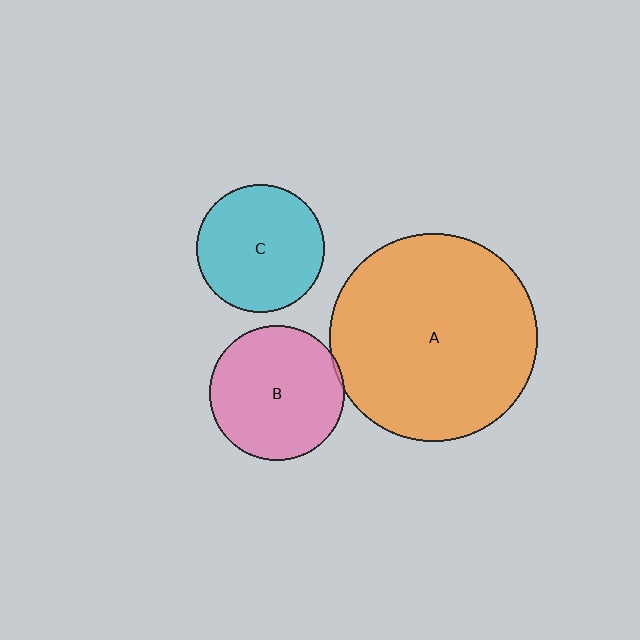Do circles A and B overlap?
Yes.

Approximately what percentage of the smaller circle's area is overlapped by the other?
Approximately 5%.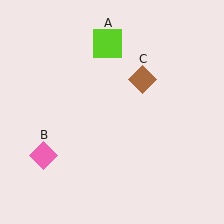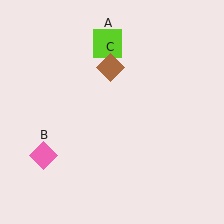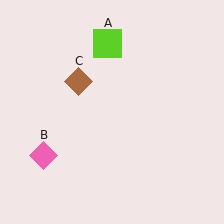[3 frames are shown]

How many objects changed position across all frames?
1 object changed position: brown diamond (object C).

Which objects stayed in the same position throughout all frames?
Lime square (object A) and pink diamond (object B) remained stationary.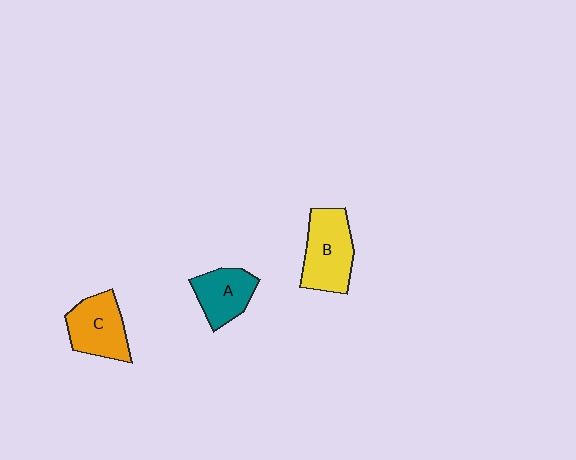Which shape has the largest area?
Shape B (yellow).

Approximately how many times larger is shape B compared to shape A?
Approximately 1.3 times.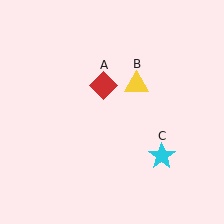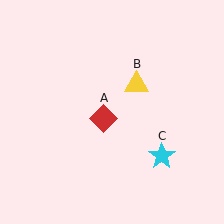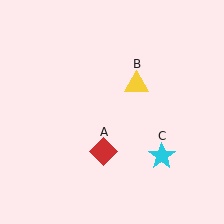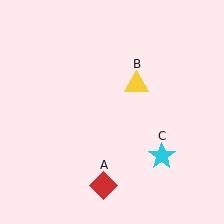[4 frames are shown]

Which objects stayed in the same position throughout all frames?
Yellow triangle (object B) and cyan star (object C) remained stationary.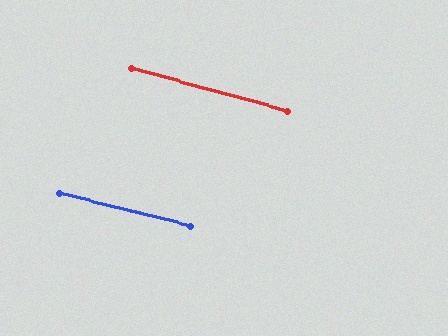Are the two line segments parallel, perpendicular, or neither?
Parallel — their directions differ by only 1.2°.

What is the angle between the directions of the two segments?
Approximately 1 degree.